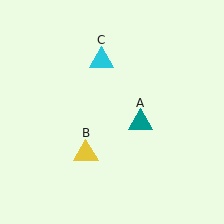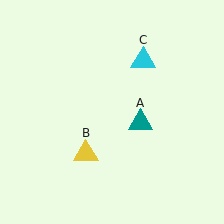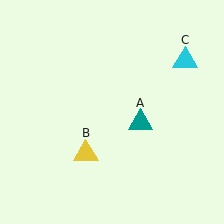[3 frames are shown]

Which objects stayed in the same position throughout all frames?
Teal triangle (object A) and yellow triangle (object B) remained stationary.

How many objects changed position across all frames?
1 object changed position: cyan triangle (object C).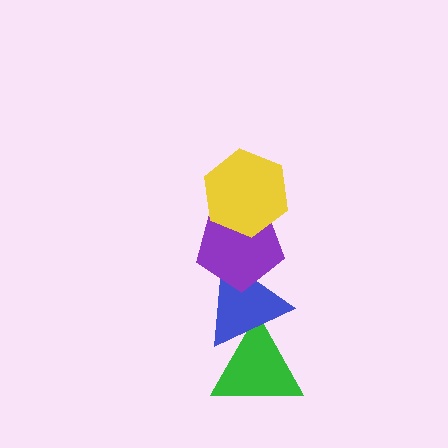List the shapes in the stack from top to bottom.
From top to bottom: the yellow hexagon, the purple pentagon, the blue triangle, the green triangle.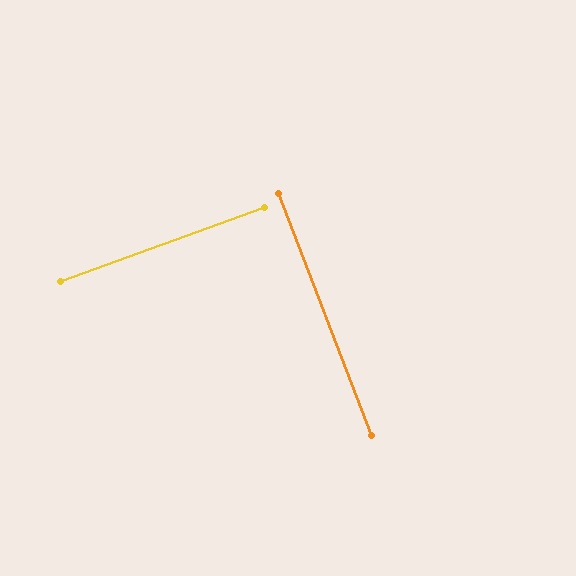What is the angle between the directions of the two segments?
Approximately 89 degrees.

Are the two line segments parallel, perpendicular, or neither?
Perpendicular — they meet at approximately 89°.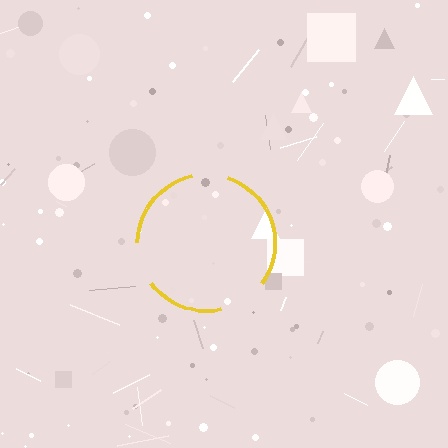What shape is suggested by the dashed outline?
The dashed outline suggests a circle.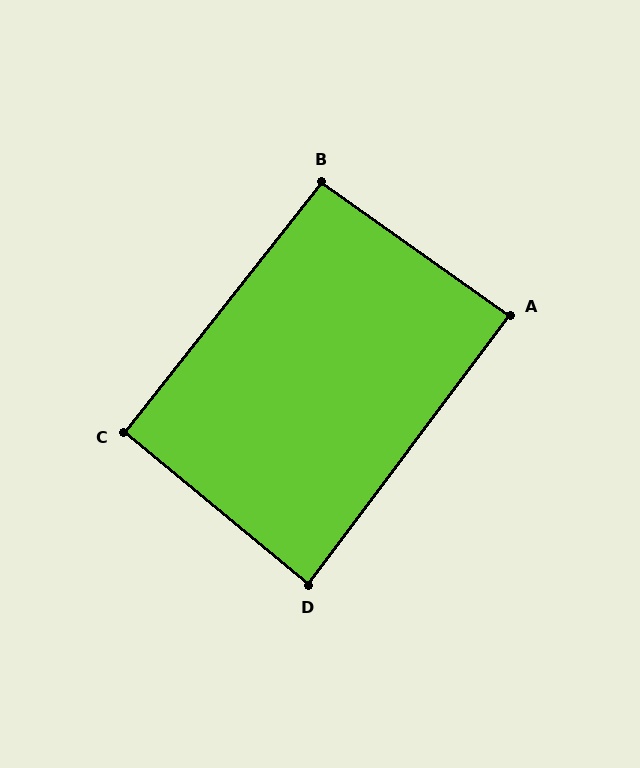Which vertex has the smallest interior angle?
D, at approximately 87 degrees.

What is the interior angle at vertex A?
Approximately 89 degrees (approximately right).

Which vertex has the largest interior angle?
B, at approximately 93 degrees.